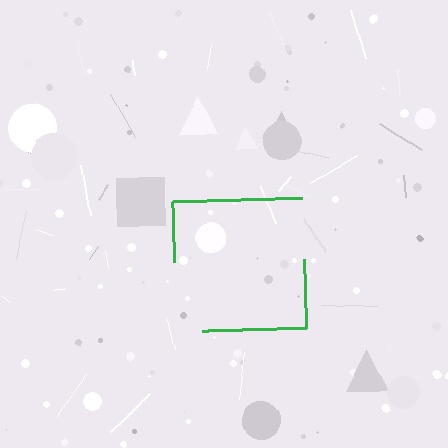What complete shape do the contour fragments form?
The contour fragments form a square.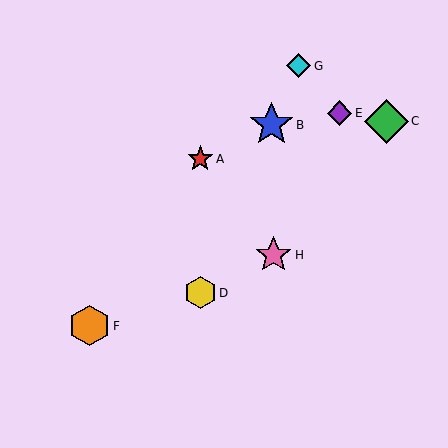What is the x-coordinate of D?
Object D is at x≈200.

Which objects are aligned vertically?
Objects A, D are aligned vertically.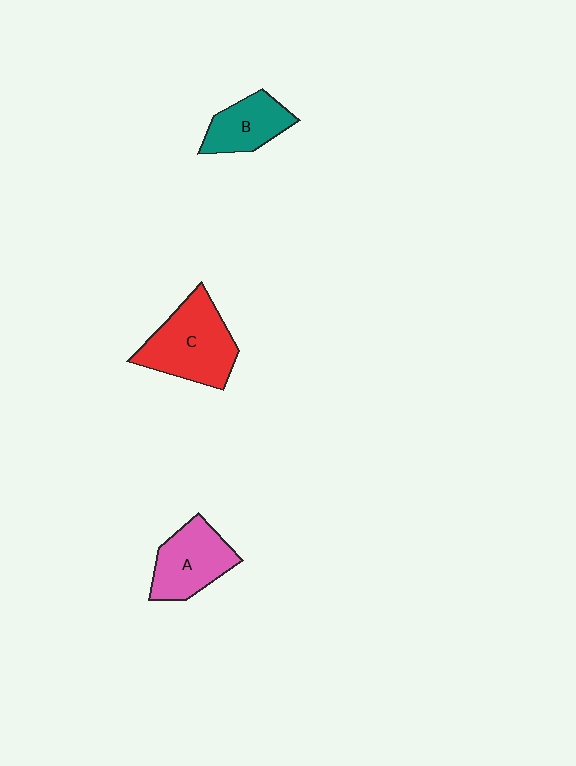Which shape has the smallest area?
Shape B (teal).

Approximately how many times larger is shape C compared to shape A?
Approximately 1.3 times.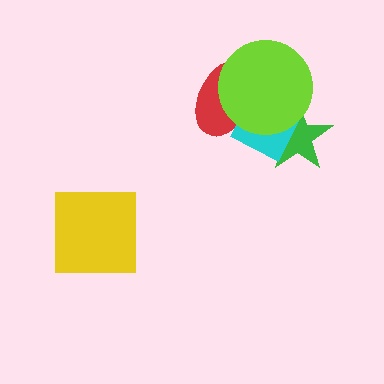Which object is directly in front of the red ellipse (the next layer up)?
The cyan diamond is directly in front of the red ellipse.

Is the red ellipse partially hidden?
Yes, it is partially covered by another shape.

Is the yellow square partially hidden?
No, no other shape covers it.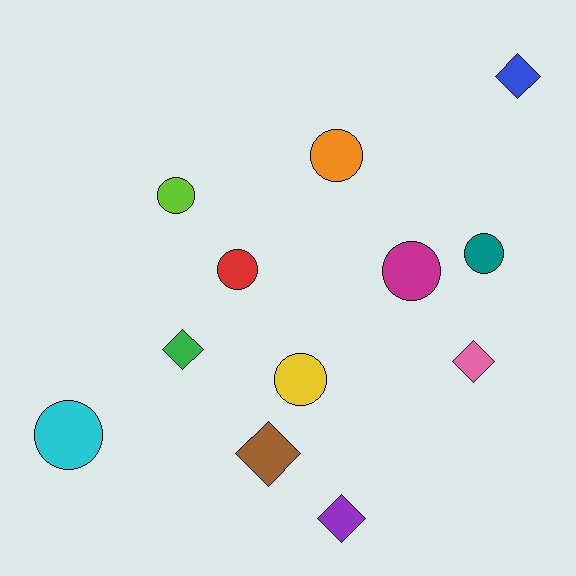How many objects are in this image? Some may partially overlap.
There are 12 objects.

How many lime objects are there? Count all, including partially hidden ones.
There is 1 lime object.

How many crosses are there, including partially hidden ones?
There are no crosses.